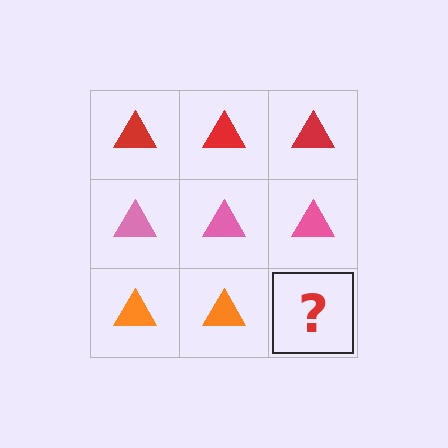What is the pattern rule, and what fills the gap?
The rule is that each row has a consistent color. The gap should be filled with an orange triangle.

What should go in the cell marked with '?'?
The missing cell should contain an orange triangle.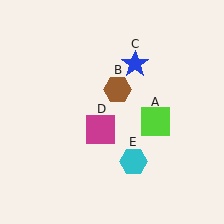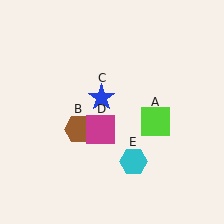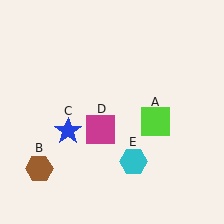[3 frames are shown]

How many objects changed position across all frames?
2 objects changed position: brown hexagon (object B), blue star (object C).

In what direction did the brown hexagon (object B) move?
The brown hexagon (object B) moved down and to the left.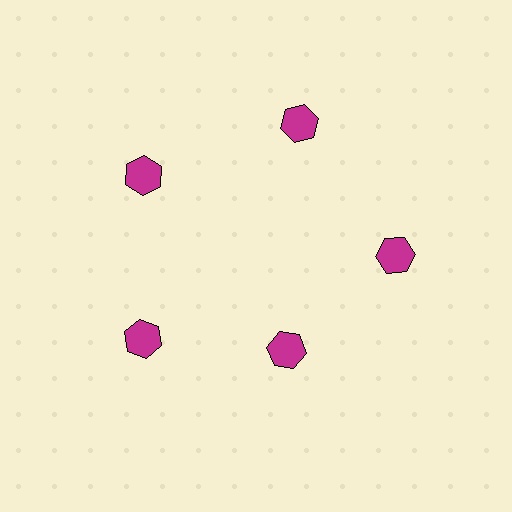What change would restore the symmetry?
The symmetry would be restored by moving it outward, back onto the ring so that all 5 hexagons sit at equal angles and equal distance from the center.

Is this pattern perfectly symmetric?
No. The 5 magenta hexagons are arranged in a ring, but one element near the 5 o'clock position is pulled inward toward the center, breaking the 5-fold rotational symmetry.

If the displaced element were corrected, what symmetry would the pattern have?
It would have 5-fold rotational symmetry — the pattern would map onto itself every 72 degrees.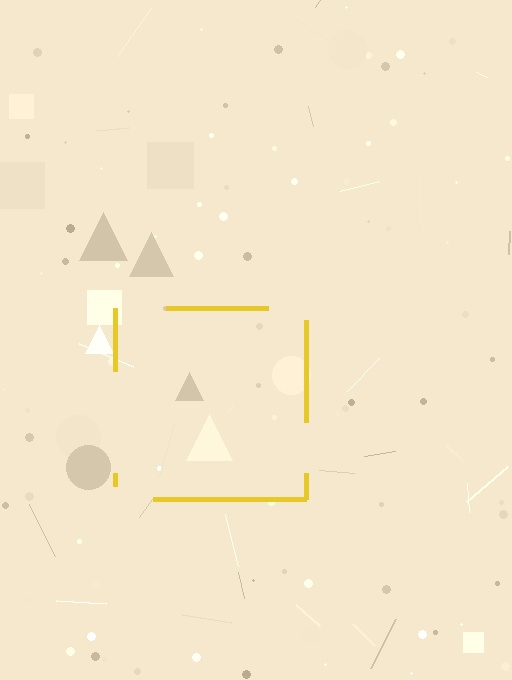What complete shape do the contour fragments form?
The contour fragments form a square.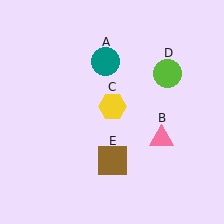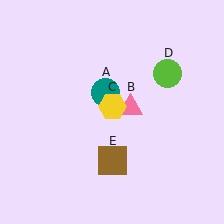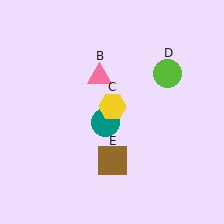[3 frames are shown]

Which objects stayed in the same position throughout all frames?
Yellow hexagon (object C) and lime circle (object D) and brown square (object E) remained stationary.